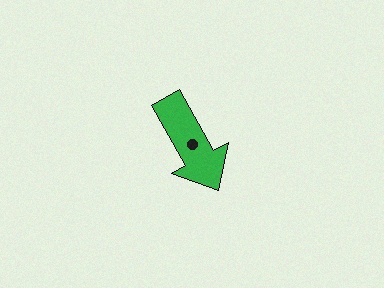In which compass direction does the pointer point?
Southeast.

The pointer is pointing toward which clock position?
Roughly 5 o'clock.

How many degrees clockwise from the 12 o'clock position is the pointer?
Approximately 150 degrees.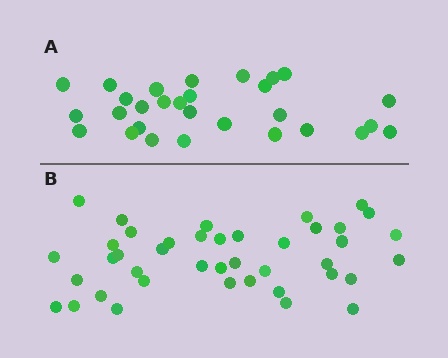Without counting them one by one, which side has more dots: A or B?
Region B (the bottom region) has more dots.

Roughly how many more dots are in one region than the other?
Region B has roughly 12 or so more dots than region A.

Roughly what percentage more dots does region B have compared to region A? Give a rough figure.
About 40% more.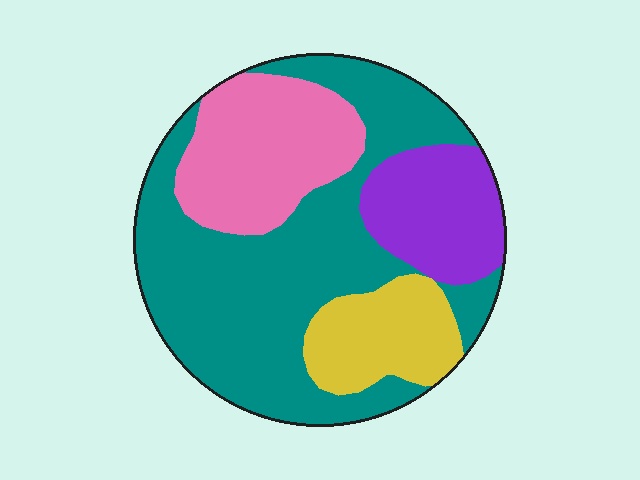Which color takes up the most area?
Teal, at roughly 50%.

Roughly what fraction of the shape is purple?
Purple takes up about one sixth (1/6) of the shape.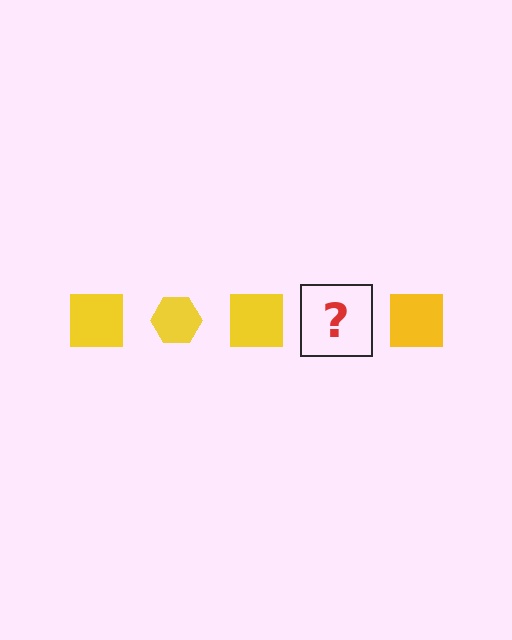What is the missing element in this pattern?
The missing element is a yellow hexagon.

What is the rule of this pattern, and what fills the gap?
The rule is that the pattern cycles through square, hexagon shapes in yellow. The gap should be filled with a yellow hexagon.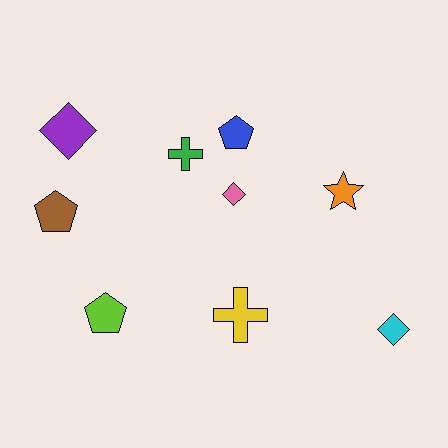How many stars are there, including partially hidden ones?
There is 1 star.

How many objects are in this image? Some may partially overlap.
There are 9 objects.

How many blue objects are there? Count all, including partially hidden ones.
There is 1 blue object.